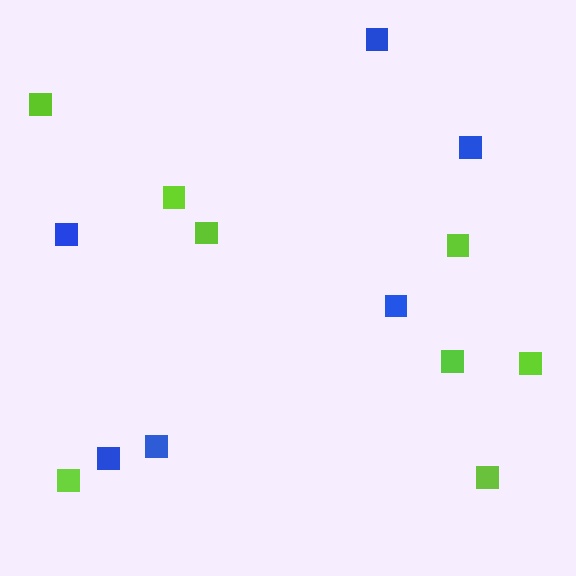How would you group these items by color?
There are 2 groups: one group of lime squares (8) and one group of blue squares (6).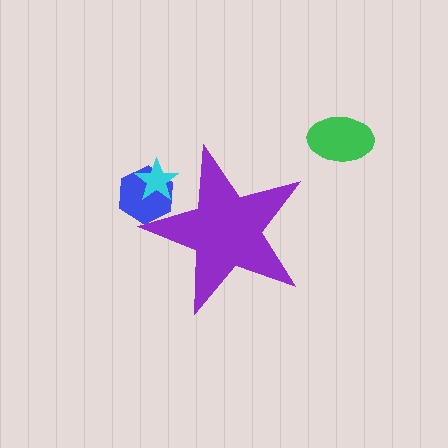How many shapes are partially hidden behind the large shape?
2 shapes are partially hidden.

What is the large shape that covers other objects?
A purple star.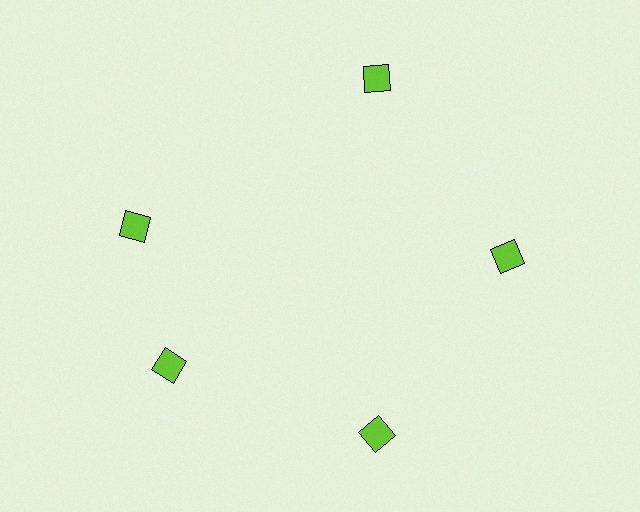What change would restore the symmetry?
The symmetry would be restored by rotating it back into even spacing with its neighbors so that all 5 diamonds sit at equal angles and equal distance from the center.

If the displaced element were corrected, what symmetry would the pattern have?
It would have 5-fold rotational symmetry — the pattern would map onto itself every 72 degrees.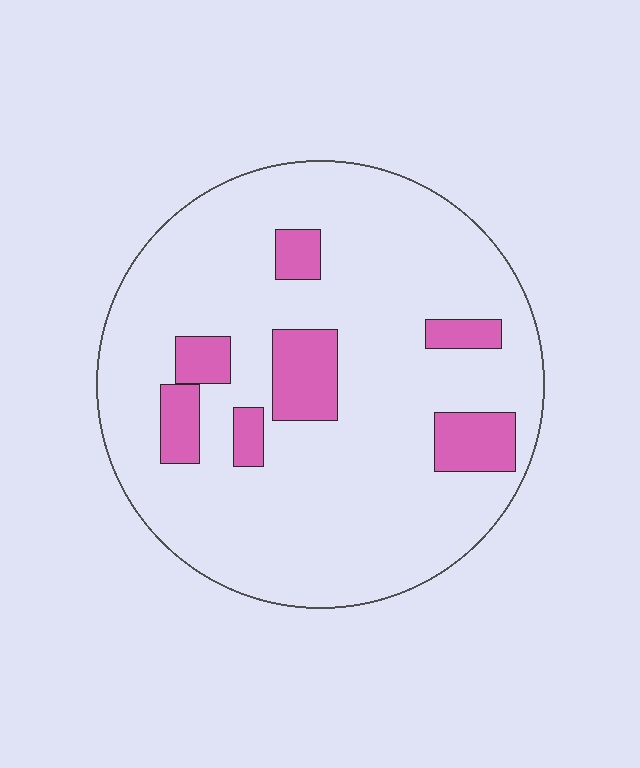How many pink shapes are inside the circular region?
7.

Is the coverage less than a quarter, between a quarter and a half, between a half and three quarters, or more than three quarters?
Less than a quarter.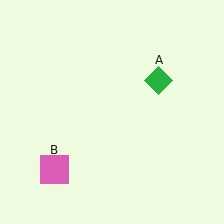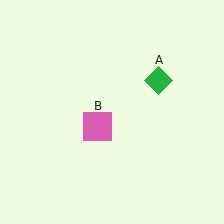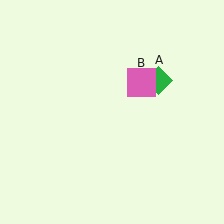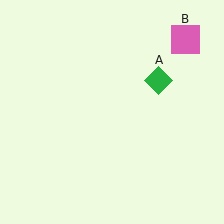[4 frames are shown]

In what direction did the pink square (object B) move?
The pink square (object B) moved up and to the right.